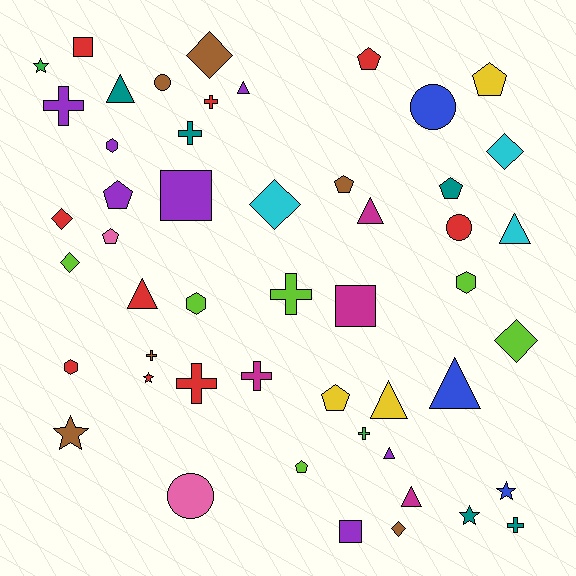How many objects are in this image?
There are 50 objects.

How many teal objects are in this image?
There are 5 teal objects.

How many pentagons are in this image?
There are 8 pentagons.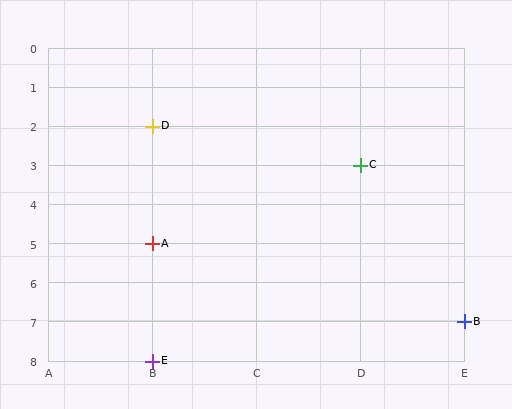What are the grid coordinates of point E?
Point E is at grid coordinates (B, 8).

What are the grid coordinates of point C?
Point C is at grid coordinates (D, 3).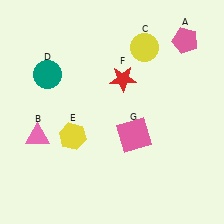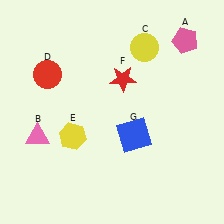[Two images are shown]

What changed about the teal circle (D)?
In Image 1, D is teal. In Image 2, it changed to red.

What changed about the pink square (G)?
In Image 1, G is pink. In Image 2, it changed to blue.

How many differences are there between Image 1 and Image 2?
There are 2 differences between the two images.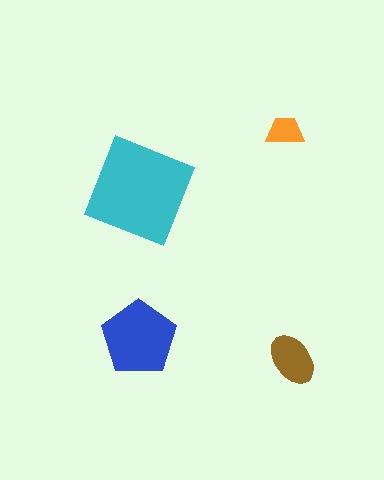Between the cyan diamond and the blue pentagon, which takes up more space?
The cyan diamond.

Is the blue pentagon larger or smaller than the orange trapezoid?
Larger.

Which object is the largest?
The cyan diamond.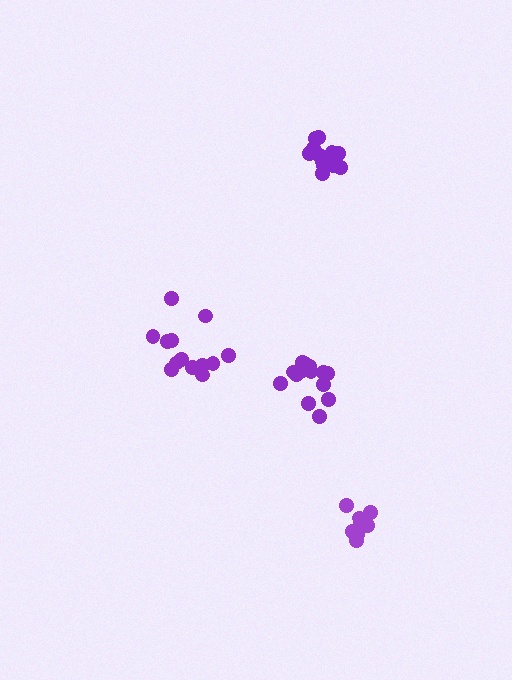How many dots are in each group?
Group 1: 13 dots, Group 2: 14 dots, Group 3: 9 dots, Group 4: 13 dots (49 total).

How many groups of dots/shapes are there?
There are 4 groups.